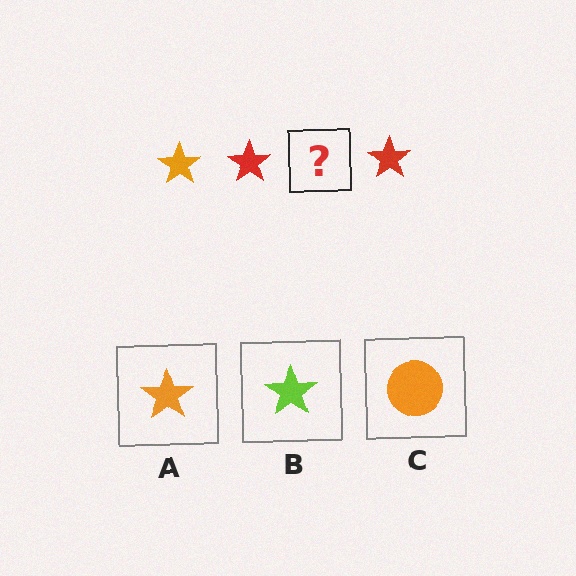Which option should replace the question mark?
Option A.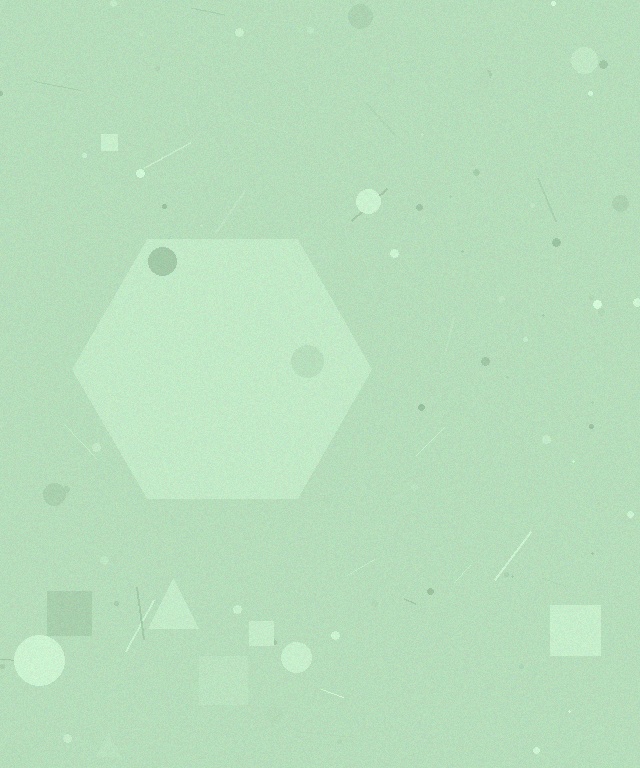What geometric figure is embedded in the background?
A hexagon is embedded in the background.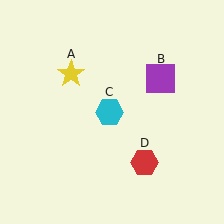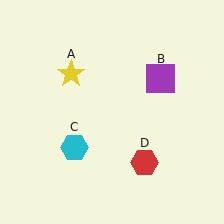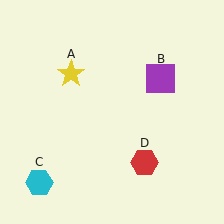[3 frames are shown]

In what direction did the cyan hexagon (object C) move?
The cyan hexagon (object C) moved down and to the left.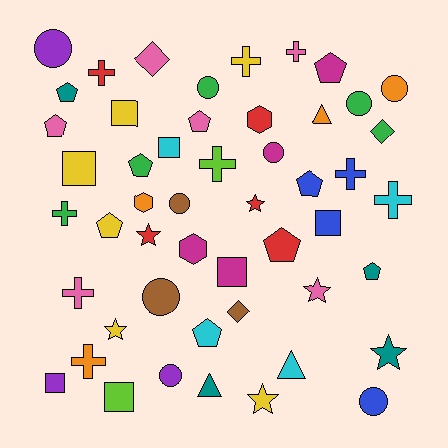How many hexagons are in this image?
There are 3 hexagons.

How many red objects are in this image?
There are 5 red objects.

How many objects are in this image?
There are 50 objects.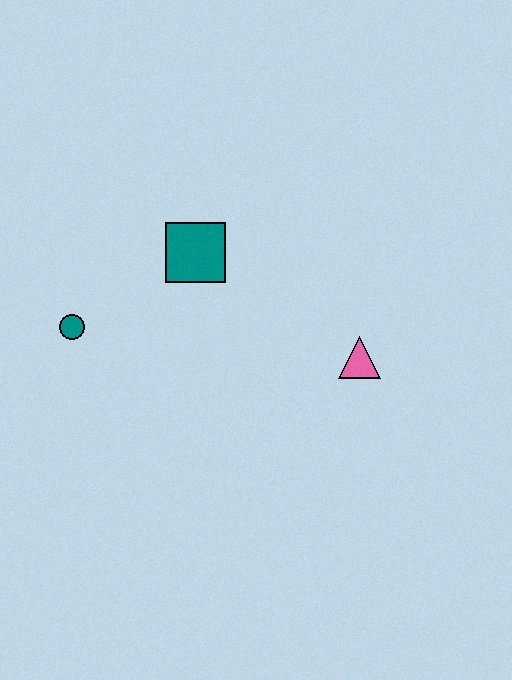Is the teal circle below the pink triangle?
No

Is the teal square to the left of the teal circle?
No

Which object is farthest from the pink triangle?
The teal circle is farthest from the pink triangle.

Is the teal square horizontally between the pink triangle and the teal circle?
Yes